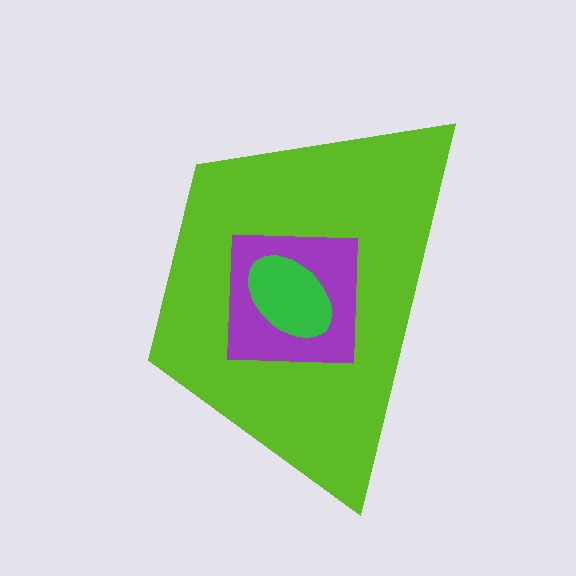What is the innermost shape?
The green ellipse.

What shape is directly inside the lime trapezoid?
The purple square.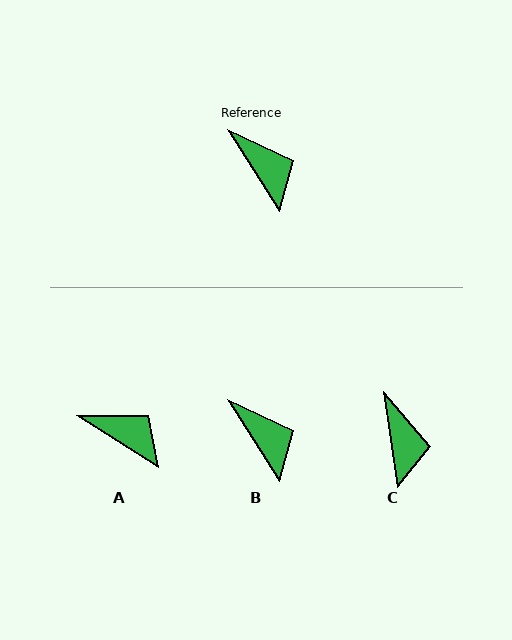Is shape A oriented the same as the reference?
No, it is off by about 25 degrees.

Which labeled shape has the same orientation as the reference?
B.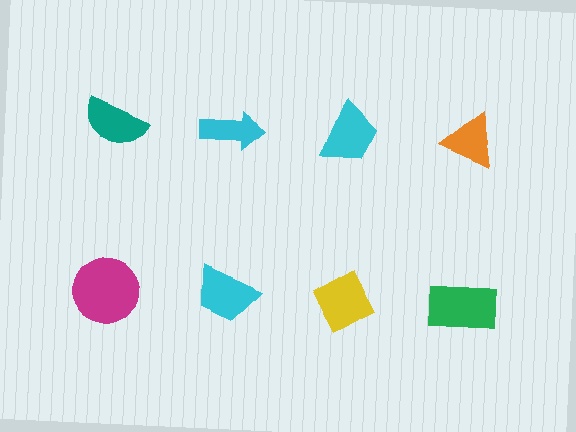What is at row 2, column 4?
A green rectangle.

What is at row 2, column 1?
A magenta circle.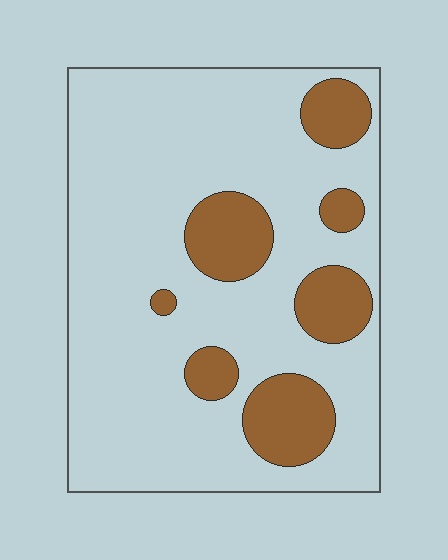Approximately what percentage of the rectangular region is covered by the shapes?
Approximately 20%.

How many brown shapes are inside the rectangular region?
7.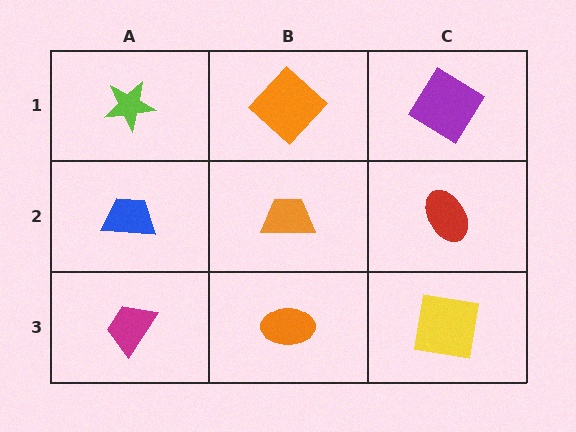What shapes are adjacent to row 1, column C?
A red ellipse (row 2, column C), an orange diamond (row 1, column B).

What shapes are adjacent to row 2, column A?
A lime star (row 1, column A), a magenta trapezoid (row 3, column A), an orange trapezoid (row 2, column B).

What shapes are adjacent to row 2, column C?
A purple diamond (row 1, column C), a yellow square (row 3, column C), an orange trapezoid (row 2, column B).